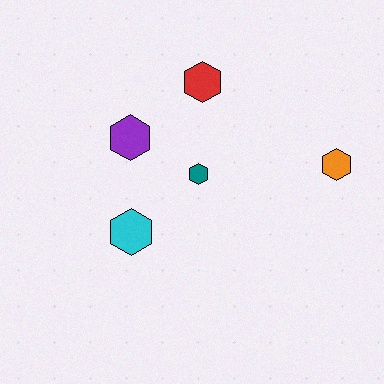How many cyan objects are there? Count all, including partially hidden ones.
There is 1 cyan object.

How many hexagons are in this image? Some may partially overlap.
There are 5 hexagons.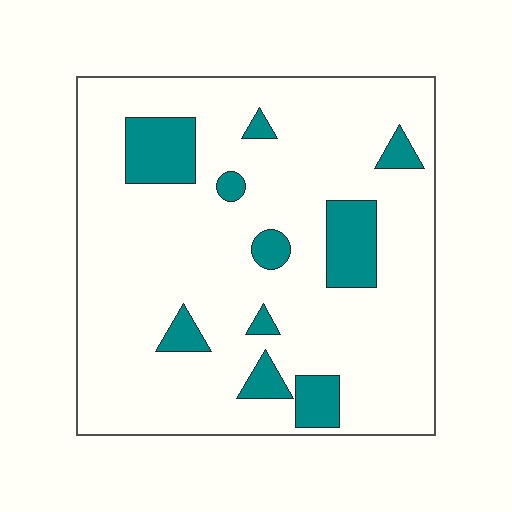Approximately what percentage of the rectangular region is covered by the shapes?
Approximately 15%.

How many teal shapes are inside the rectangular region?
10.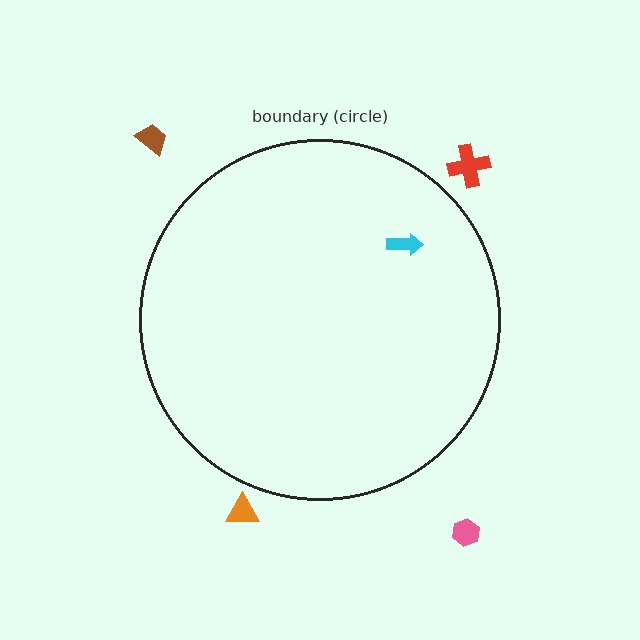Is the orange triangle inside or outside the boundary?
Outside.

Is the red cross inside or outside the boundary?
Outside.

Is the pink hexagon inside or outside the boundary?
Outside.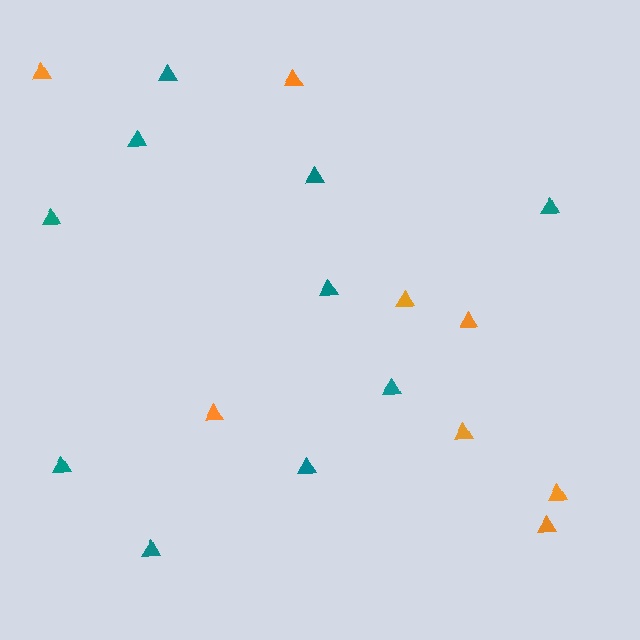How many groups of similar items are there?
There are 2 groups: one group of teal triangles (10) and one group of orange triangles (8).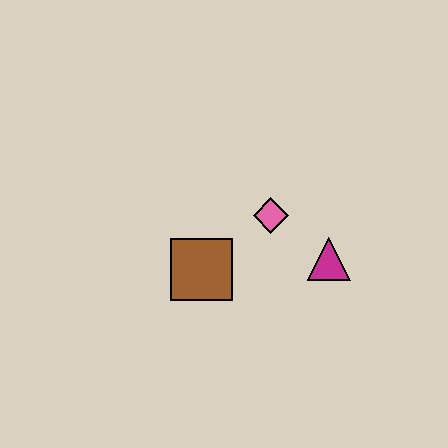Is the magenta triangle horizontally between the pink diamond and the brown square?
No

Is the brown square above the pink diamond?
No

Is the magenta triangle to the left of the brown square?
No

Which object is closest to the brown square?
The pink diamond is closest to the brown square.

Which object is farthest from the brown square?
The magenta triangle is farthest from the brown square.